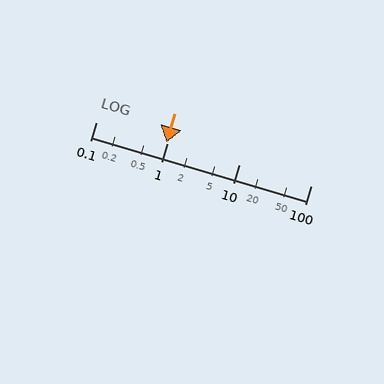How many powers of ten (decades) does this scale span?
The scale spans 3 decades, from 0.1 to 100.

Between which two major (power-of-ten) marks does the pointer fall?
The pointer is between 0.1 and 1.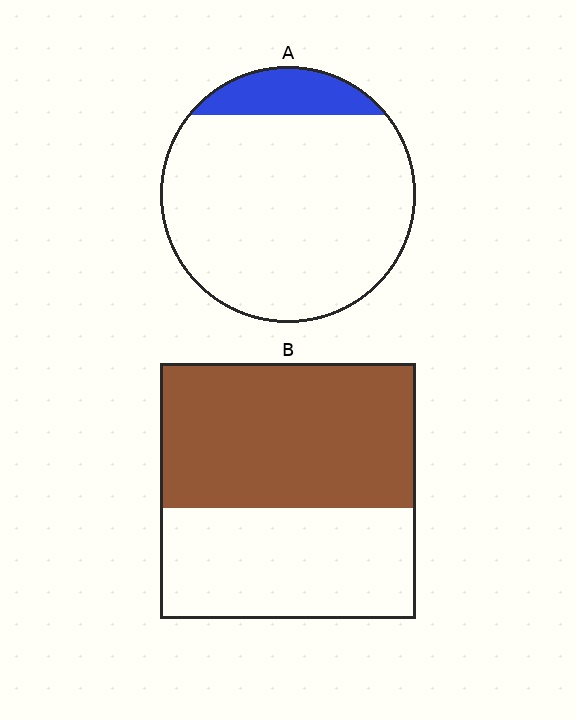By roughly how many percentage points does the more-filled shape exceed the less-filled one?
By roughly 45 percentage points (B over A).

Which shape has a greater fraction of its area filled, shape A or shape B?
Shape B.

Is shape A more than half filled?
No.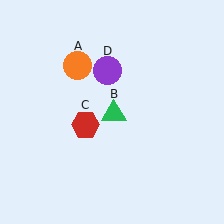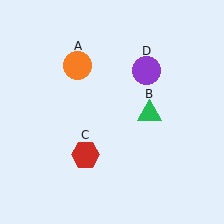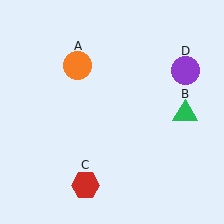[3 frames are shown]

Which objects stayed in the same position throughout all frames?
Orange circle (object A) remained stationary.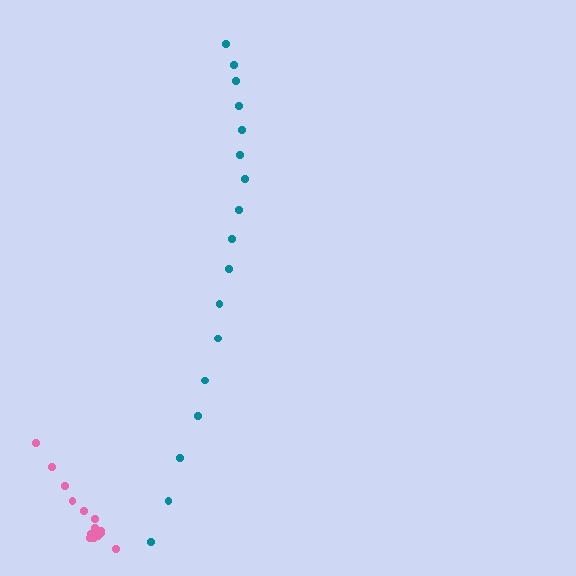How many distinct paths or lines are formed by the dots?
There are 2 distinct paths.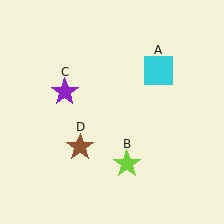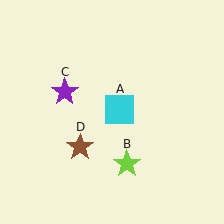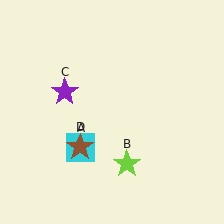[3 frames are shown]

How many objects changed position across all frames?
1 object changed position: cyan square (object A).